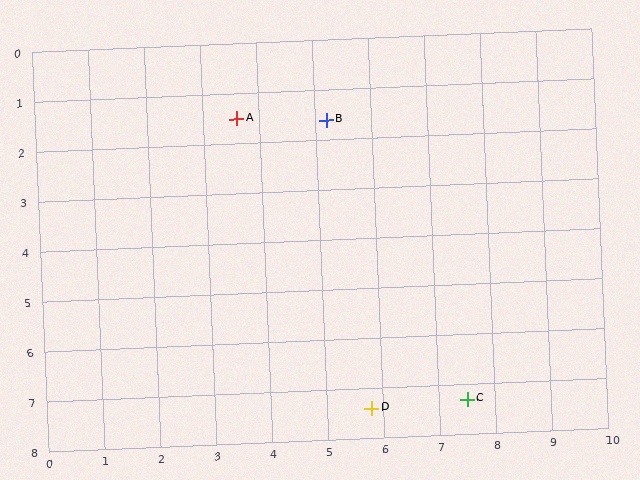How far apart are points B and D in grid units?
Points B and D are about 5.8 grid units apart.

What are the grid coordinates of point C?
Point C is at approximately (7.5, 7.3).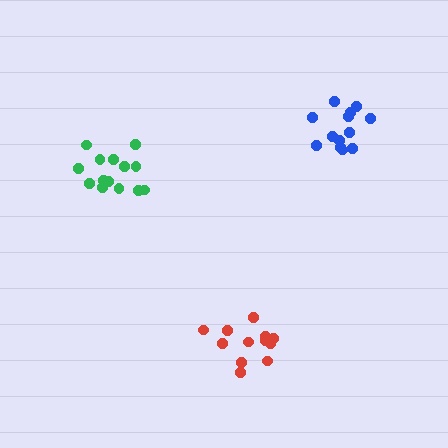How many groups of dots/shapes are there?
There are 3 groups.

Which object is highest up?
The blue cluster is topmost.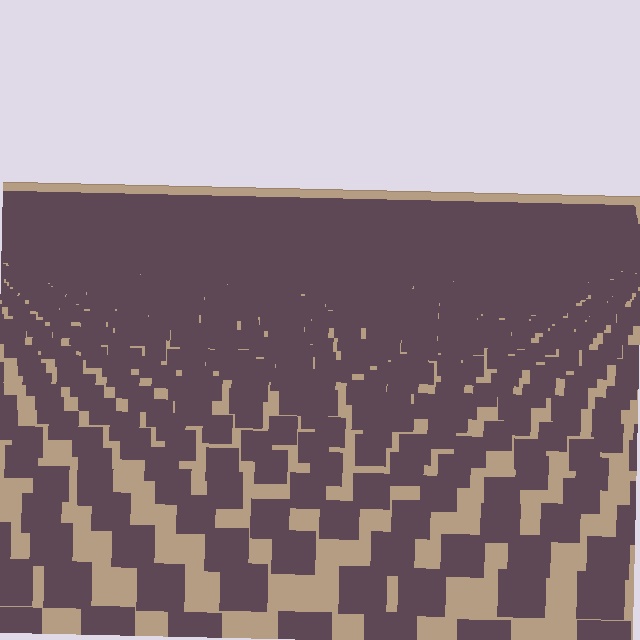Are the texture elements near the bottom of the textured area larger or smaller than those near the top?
Larger. Near the bottom, elements are closer to the viewer and appear at a bigger on-screen size.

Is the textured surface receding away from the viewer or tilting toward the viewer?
The surface is receding away from the viewer. Texture elements get smaller and denser toward the top.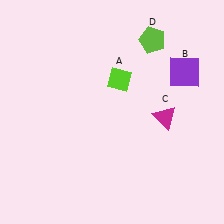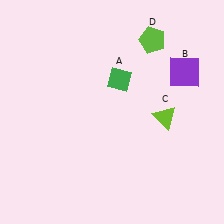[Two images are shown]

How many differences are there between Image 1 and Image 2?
There are 2 differences between the two images.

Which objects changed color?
A changed from lime to green. C changed from magenta to lime.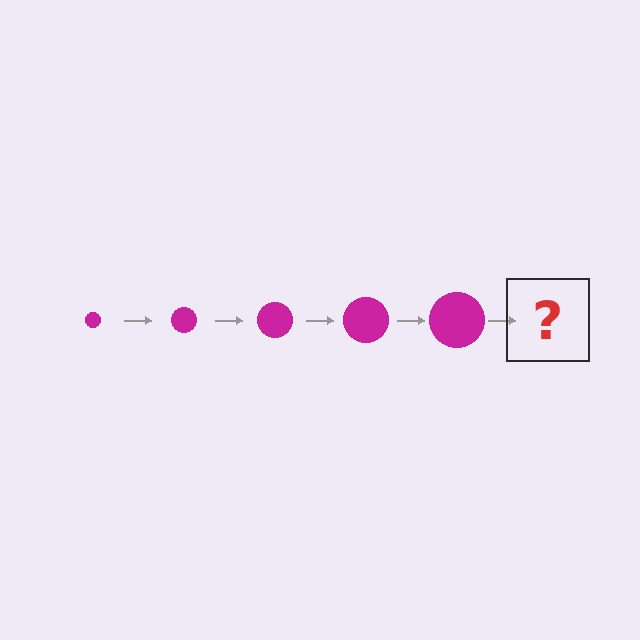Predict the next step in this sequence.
The next step is a magenta circle, larger than the previous one.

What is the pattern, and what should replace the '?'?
The pattern is that the circle gets progressively larger each step. The '?' should be a magenta circle, larger than the previous one.